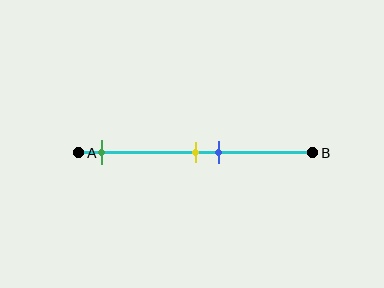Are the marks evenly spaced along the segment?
No, the marks are not evenly spaced.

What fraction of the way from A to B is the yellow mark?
The yellow mark is approximately 50% (0.5) of the way from A to B.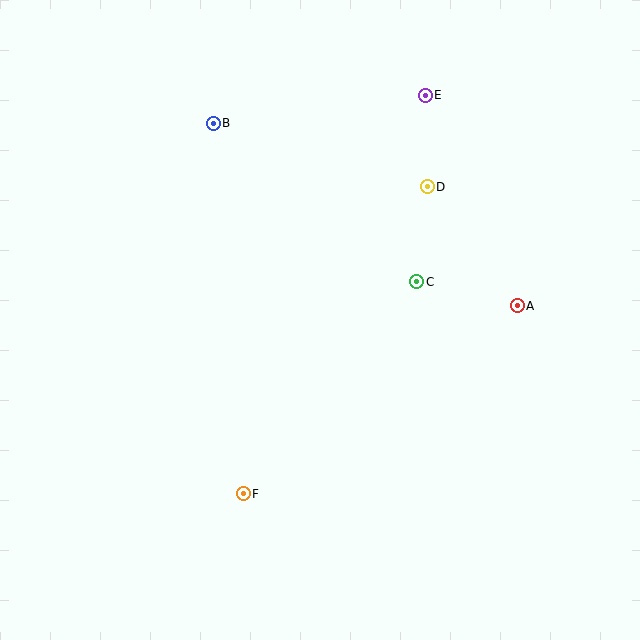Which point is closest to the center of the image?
Point C at (417, 282) is closest to the center.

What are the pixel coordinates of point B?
Point B is at (213, 123).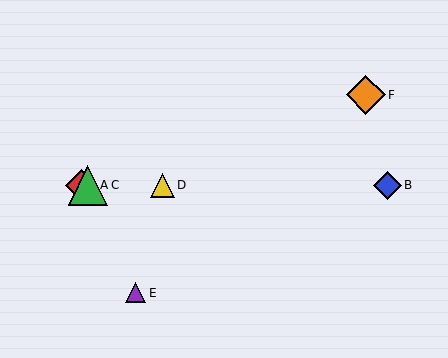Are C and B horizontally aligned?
Yes, both are at y≈185.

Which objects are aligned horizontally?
Objects A, B, C, D are aligned horizontally.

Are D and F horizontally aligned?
No, D is at y≈185 and F is at y≈95.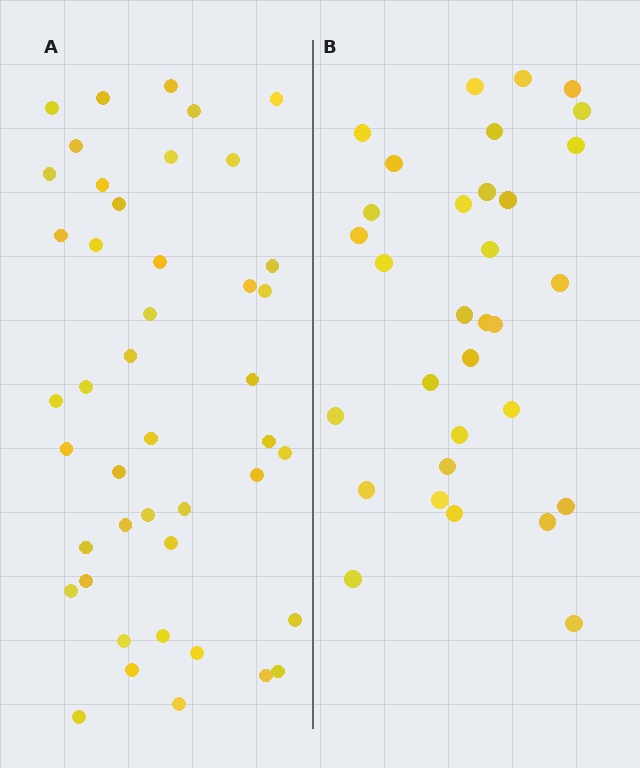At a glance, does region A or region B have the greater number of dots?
Region A (the left region) has more dots.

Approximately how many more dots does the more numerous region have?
Region A has roughly 12 or so more dots than region B.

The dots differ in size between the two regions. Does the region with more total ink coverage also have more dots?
No. Region B has more total ink coverage because its dots are larger, but region A actually contains more individual dots. Total area can be misleading — the number of items is what matters here.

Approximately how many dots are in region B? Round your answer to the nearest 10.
About 30 dots. (The exact count is 32, which rounds to 30.)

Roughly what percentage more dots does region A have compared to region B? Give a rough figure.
About 40% more.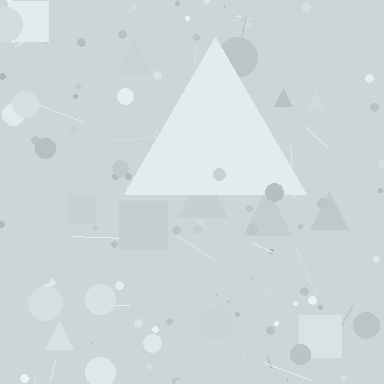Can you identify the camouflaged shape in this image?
The camouflaged shape is a triangle.